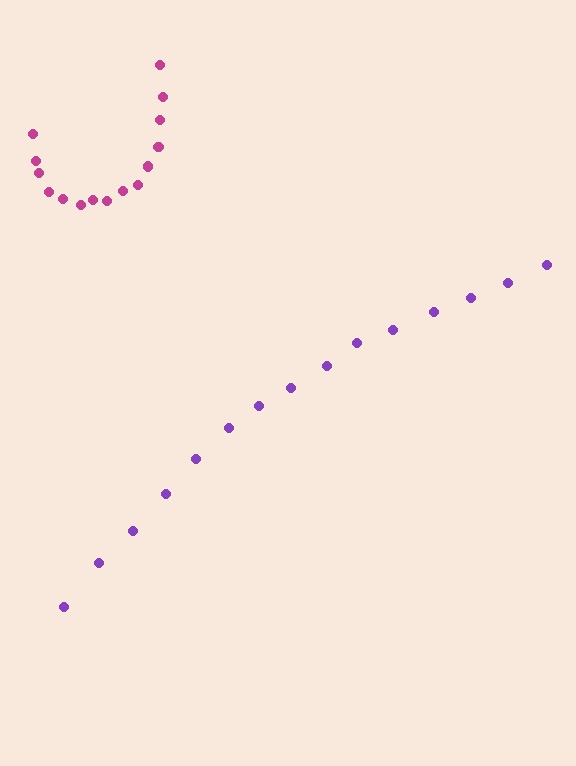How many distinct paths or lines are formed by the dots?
There are 2 distinct paths.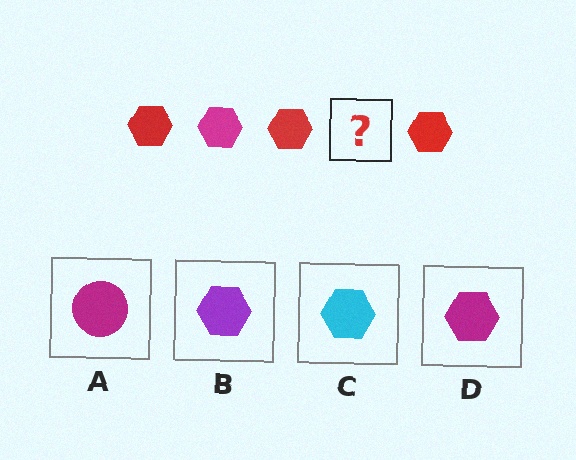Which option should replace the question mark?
Option D.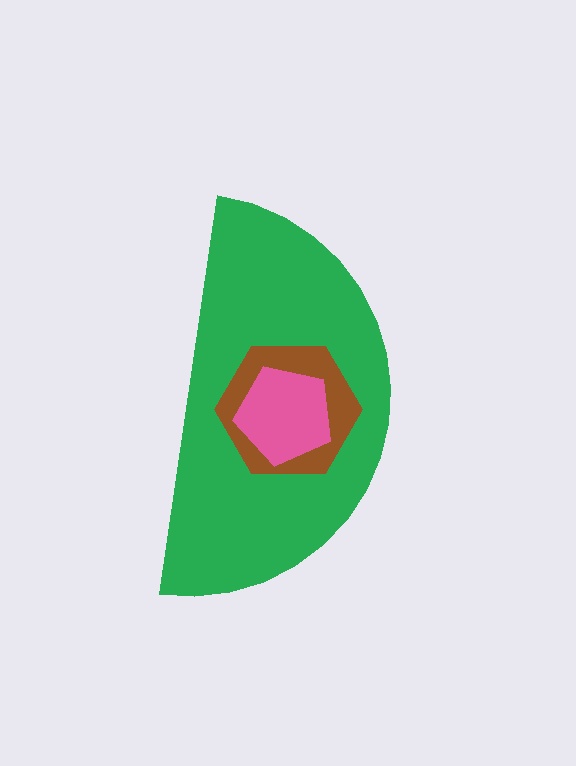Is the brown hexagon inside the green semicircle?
Yes.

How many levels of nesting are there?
3.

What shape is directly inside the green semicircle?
The brown hexagon.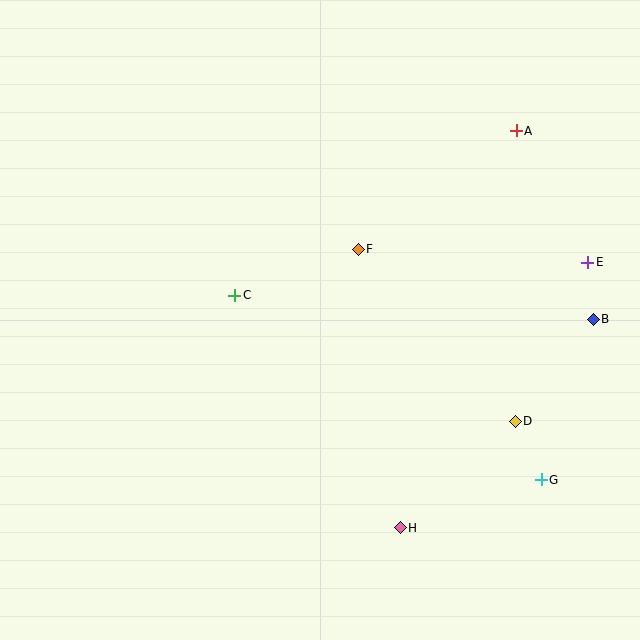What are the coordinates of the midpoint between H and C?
The midpoint between H and C is at (318, 411).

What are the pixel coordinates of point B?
Point B is at (593, 319).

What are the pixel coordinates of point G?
Point G is at (541, 480).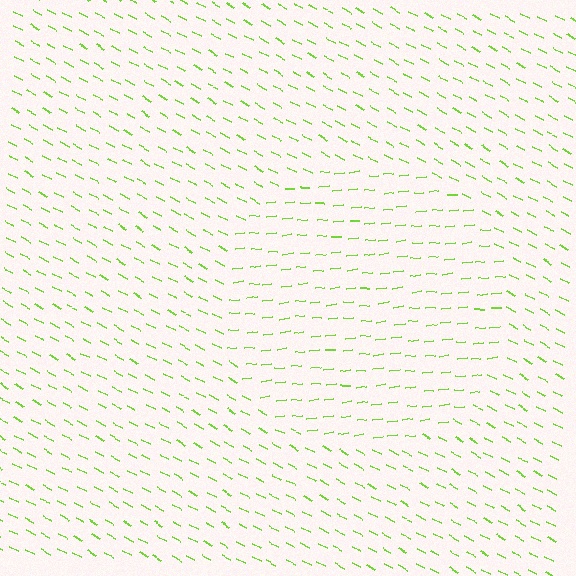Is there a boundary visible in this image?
Yes, there is a texture boundary formed by a change in line orientation.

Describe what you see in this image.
The image is filled with small lime line segments. A circle region in the image has lines oriented differently from the surrounding lines, creating a visible texture boundary.